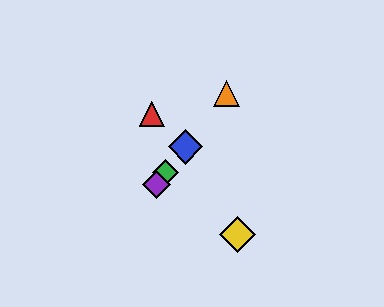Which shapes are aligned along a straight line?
The blue diamond, the green diamond, the purple diamond, the orange triangle are aligned along a straight line.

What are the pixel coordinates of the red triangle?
The red triangle is at (152, 114).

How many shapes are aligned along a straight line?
4 shapes (the blue diamond, the green diamond, the purple diamond, the orange triangle) are aligned along a straight line.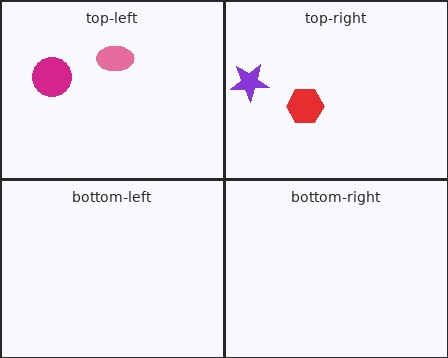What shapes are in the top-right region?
The red hexagon, the purple star.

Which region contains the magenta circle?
The top-left region.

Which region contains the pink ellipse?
The top-left region.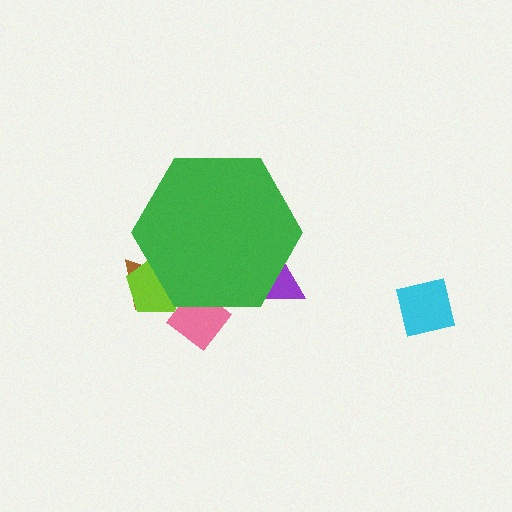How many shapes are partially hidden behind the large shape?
4 shapes are partially hidden.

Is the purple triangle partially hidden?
Yes, the purple triangle is partially hidden behind the green hexagon.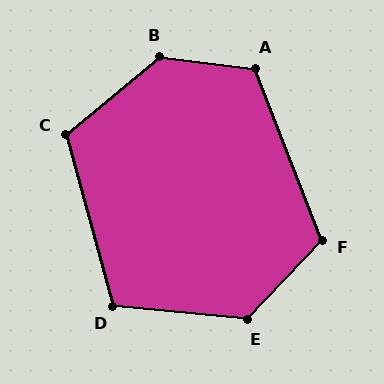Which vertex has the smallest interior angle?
D, at approximately 111 degrees.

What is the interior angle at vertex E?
Approximately 128 degrees (obtuse).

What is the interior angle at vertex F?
Approximately 115 degrees (obtuse).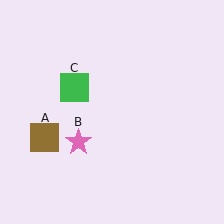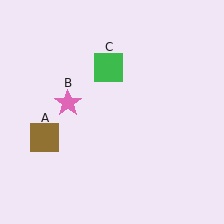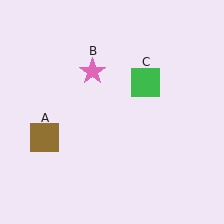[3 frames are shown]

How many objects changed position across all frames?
2 objects changed position: pink star (object B), green square (object C).